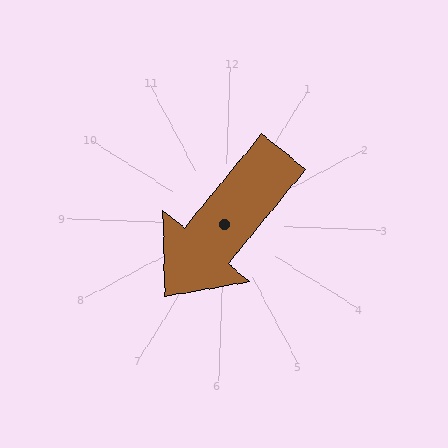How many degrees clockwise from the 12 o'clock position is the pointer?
Approximately 218 degrees.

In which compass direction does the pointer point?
Southwest.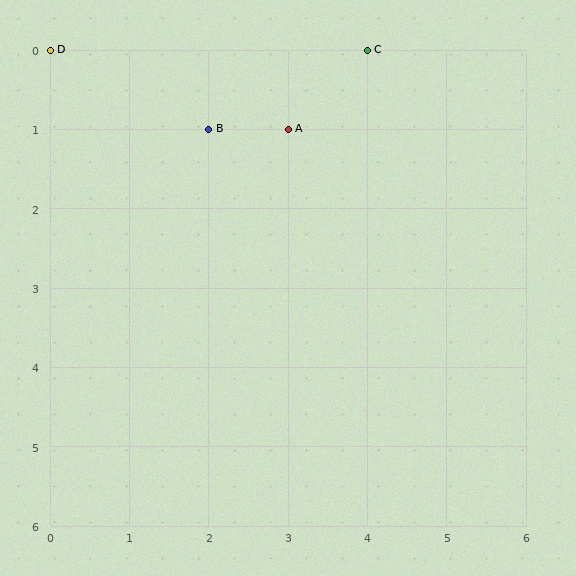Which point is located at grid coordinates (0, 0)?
Point D is at (0, 0).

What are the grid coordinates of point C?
Point C is at grid coordinates (4, 0).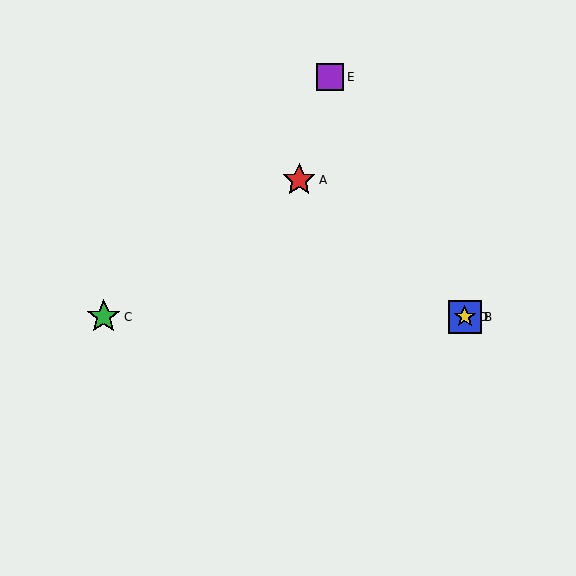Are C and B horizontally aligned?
Yes, both are at y≈317.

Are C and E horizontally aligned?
No, C is at y≈317 and E is at y≈77.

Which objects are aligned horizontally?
Objects B, C, D are aligned horizontally.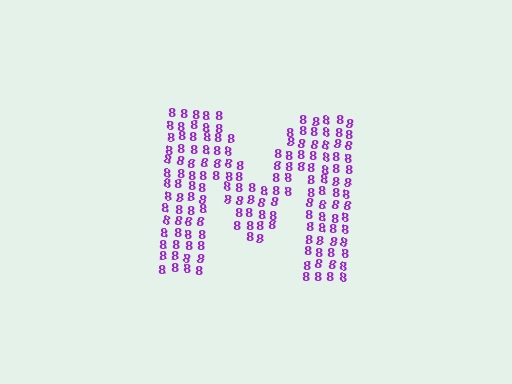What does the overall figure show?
The overall figure shows the letter M.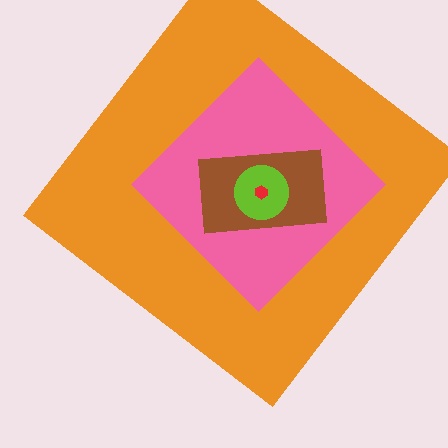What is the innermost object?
The red hexagon.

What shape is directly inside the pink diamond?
The brown rectangle.